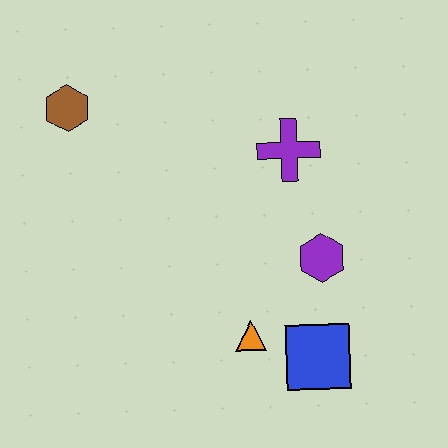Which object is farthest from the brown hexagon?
The blue square is farthest from the brown hexagon.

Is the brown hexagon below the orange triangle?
No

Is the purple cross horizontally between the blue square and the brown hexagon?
Yes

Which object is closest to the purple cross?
The purple hexagon is closest to the purple cross.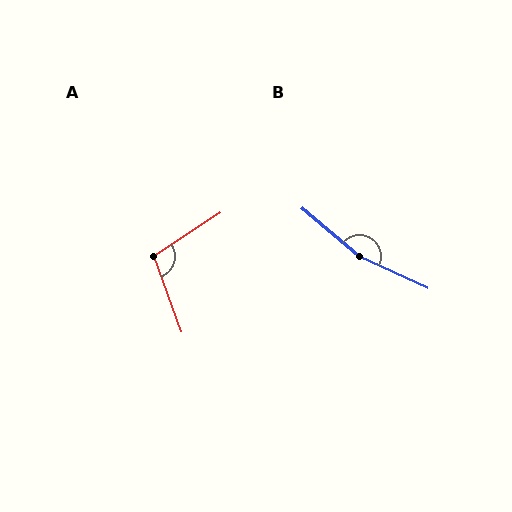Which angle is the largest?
B, at approximately 164 degrees.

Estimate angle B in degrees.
Approximately 164 degrees.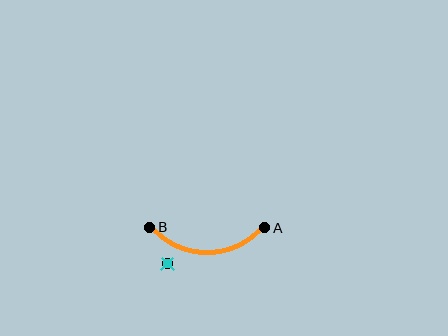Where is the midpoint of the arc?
The arc midpoint is the point on the curve farthest from the straight line joining A and B. It sits below that line.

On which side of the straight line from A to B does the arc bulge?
The arc bulges below the straight line connecting A and B.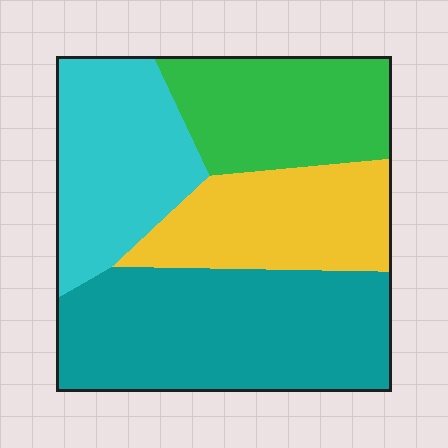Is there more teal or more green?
Teal.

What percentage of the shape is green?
Green covers roughly 20% of the shape.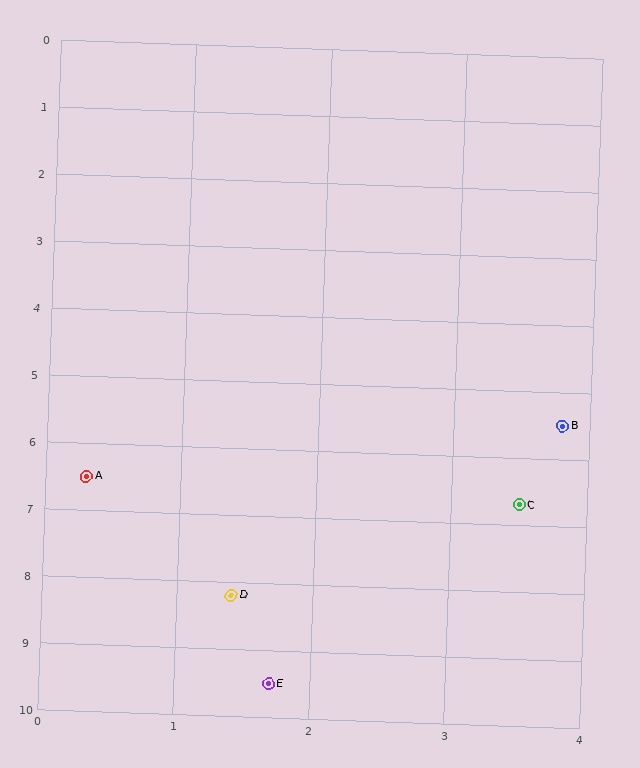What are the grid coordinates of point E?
Point E is at approximately (1.7, 9.5).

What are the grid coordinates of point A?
Point A is at approximately (0.3, 6.5).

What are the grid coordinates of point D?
Point D is at approximately (1.4, 8.2).